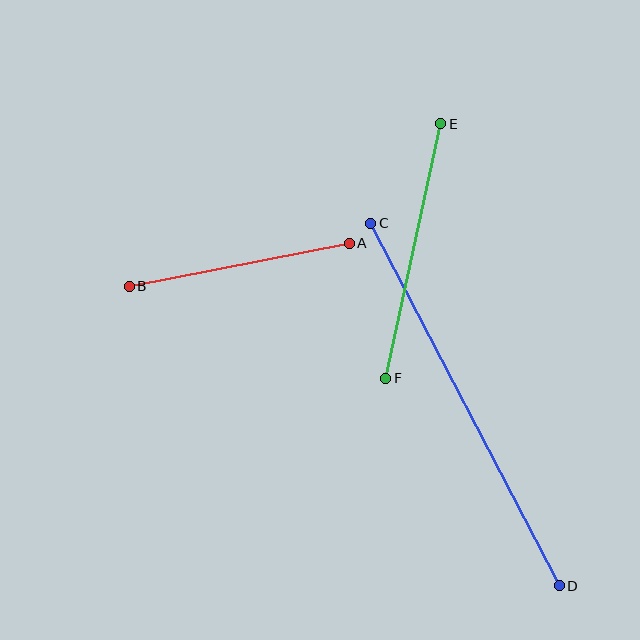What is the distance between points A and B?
The distance is approximately 224 pixels.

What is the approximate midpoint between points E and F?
The midpoint is at approximately (413, 251) pixels.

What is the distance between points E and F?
The distance is approximately 261 pixels.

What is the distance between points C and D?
The distance is approximately 409 pixels.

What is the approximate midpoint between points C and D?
The midpoint is at approximately (465, 405) pixels.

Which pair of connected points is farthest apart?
Points C and D are farthest apart.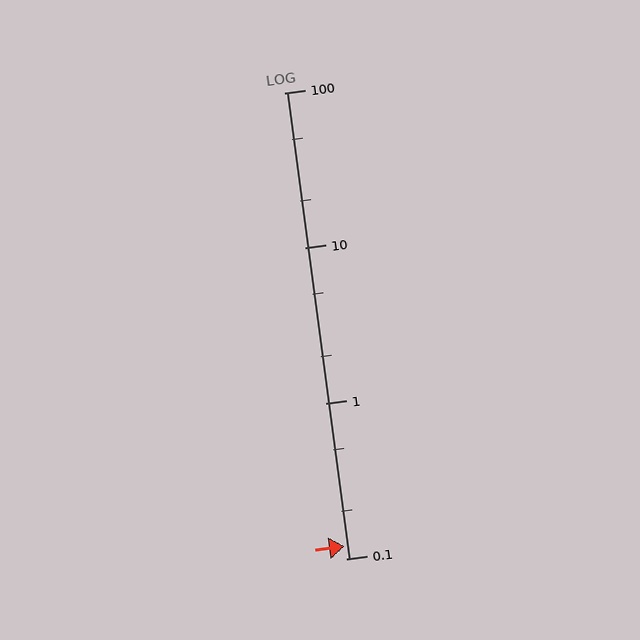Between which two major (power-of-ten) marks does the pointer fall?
The pointer is between 0.1 and 1.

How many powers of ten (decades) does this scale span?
The scale spans 3 decades, from 0.1 to 100.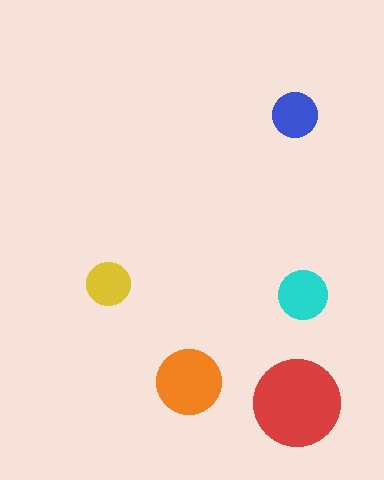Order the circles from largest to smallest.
the red one, the orange one, the cyan one, the blue one, the yellow one.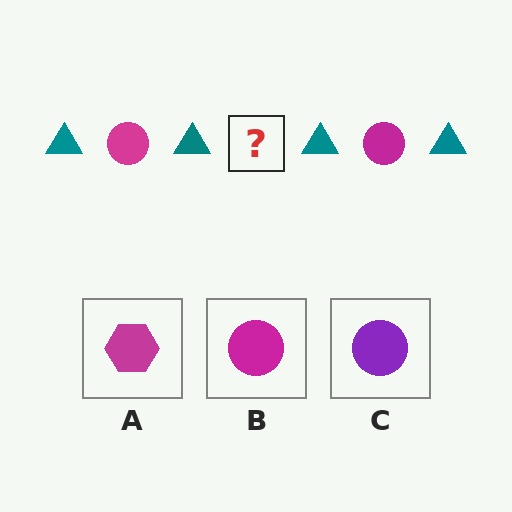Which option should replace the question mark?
Option B.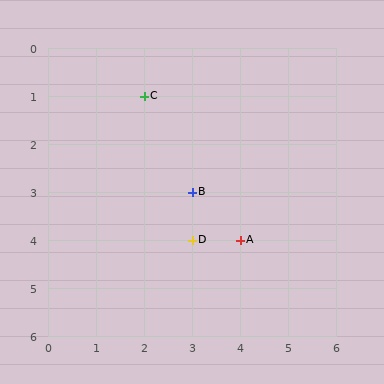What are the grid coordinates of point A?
Point A is at grid coordinates (4, 4).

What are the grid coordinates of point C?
Point C is at grid coordinates (2, 1).